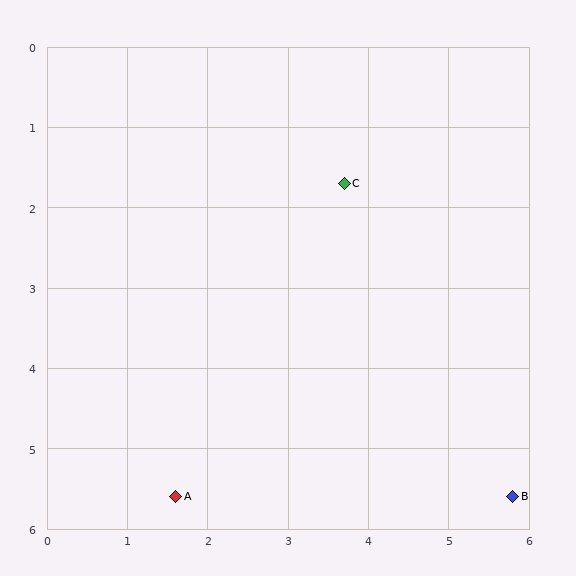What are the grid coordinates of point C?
Point C is at approximately (3.7, 1.7).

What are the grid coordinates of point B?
Point B is at approximately (5.8, 5.6).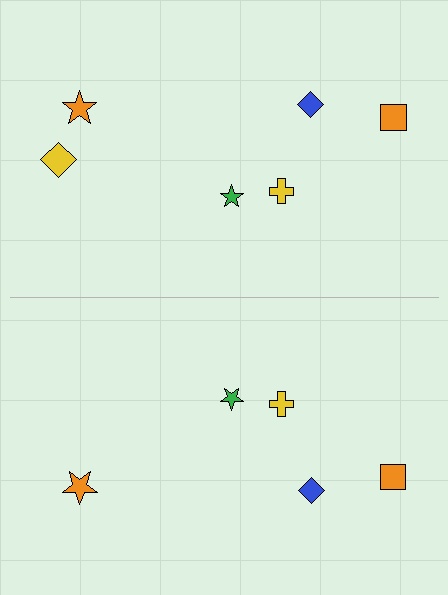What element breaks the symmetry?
A yellow diamond is missing from the bottom side.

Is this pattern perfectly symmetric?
No, the pattern is not perfectly symmetric. A yellow diamond is missing from the bottom side.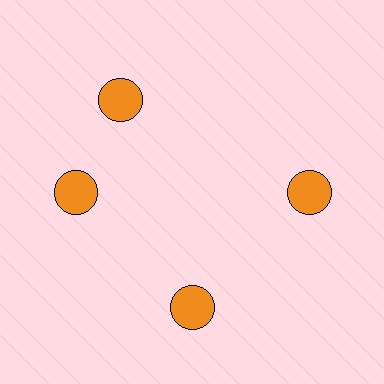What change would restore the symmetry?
The symmetry would be restored by rotating it back into even spacing with its neighbors so that all 4 circles sit at equal angles and equal distance from the center.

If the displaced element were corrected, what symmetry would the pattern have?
It would have 4-fold rotational symmetry — the pattern would map onto itself every 90 degrees.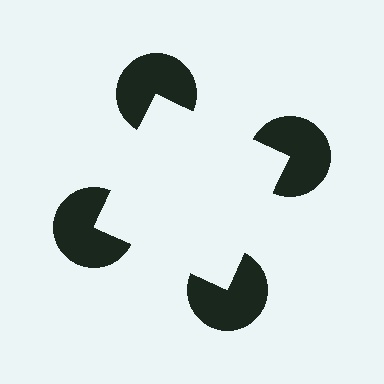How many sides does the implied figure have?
4 sides.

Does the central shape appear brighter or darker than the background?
It typically appears slightly brighter than the background, even though no actual brightness change is drawn.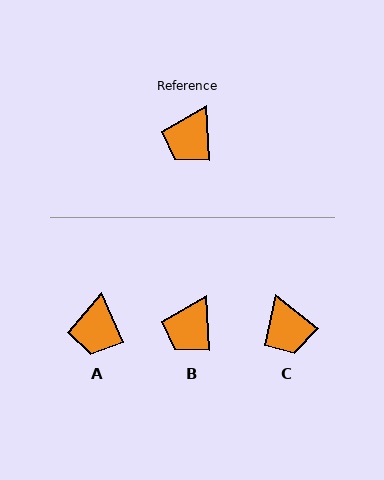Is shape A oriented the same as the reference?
No, it is off by about 21 degrees.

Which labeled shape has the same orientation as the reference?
B.